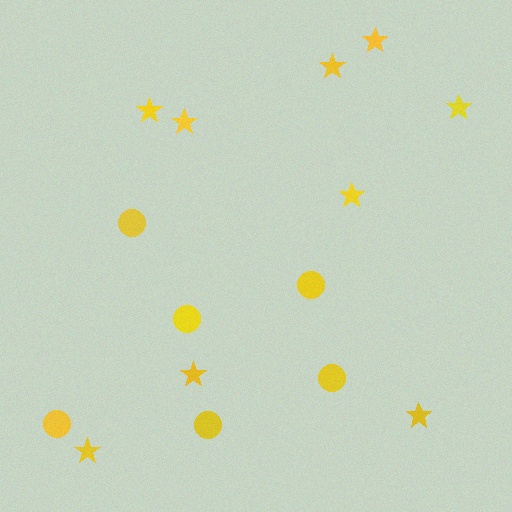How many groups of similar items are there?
There are 2 groups: one group of circles (6) and one group of stars (9).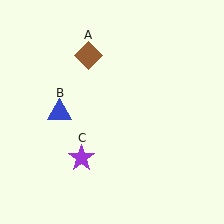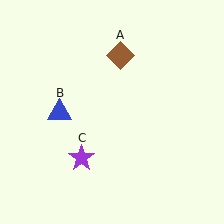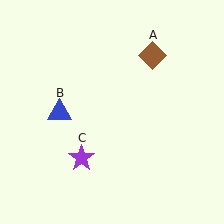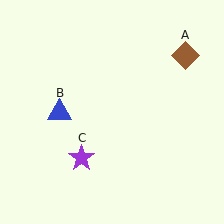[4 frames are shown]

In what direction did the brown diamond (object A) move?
The brown diamond (object A) moved right.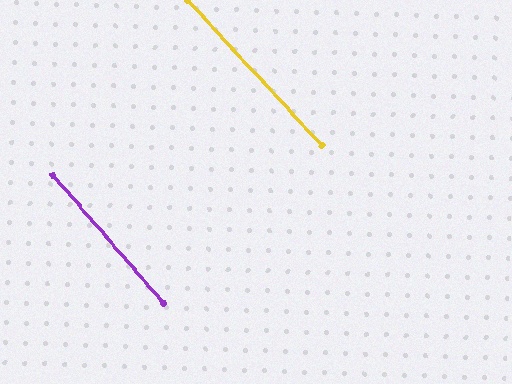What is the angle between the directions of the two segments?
Approximately 2 degrees.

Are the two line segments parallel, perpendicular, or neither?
Parallel — their directions differ by only 1.8°.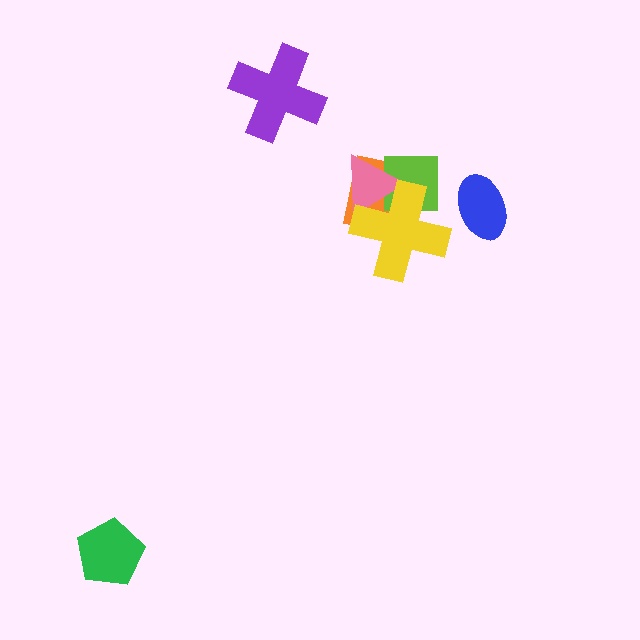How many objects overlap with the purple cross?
0 objects overlap with the purple cross.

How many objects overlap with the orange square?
3 objects overlap with the orange square.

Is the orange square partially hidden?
Yes, it is partially covered by another shape.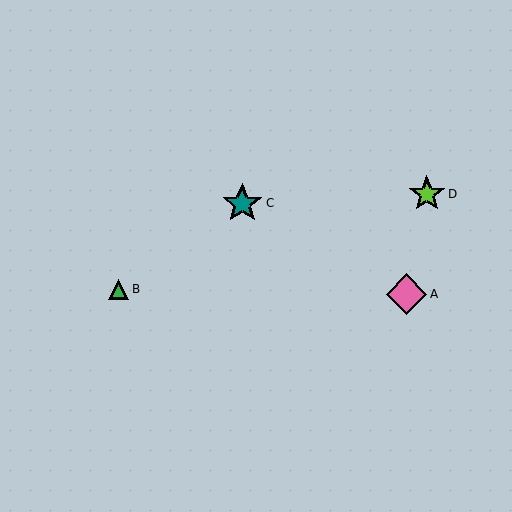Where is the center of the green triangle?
The center of the green triangle is at (119, 289).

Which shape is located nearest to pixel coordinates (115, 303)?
The green triangle (labeled B) at (119, 289) is nearest to that location.